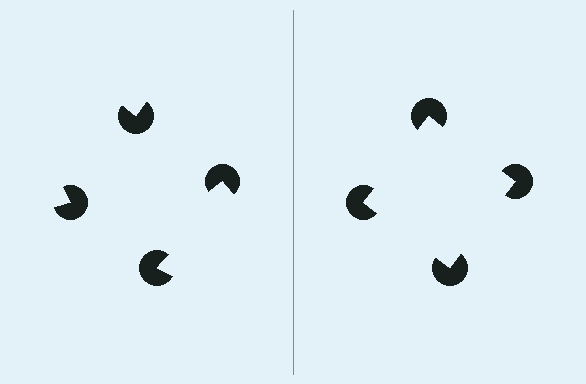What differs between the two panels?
The pac-man discs are positioned identically on both sides; only the wedge orientations differ. On the right they align to a square; on the left they are misaligned.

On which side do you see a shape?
An illusory square appears on the right side. On the left side the wedge cuts are rotated, so no coherent shape forms.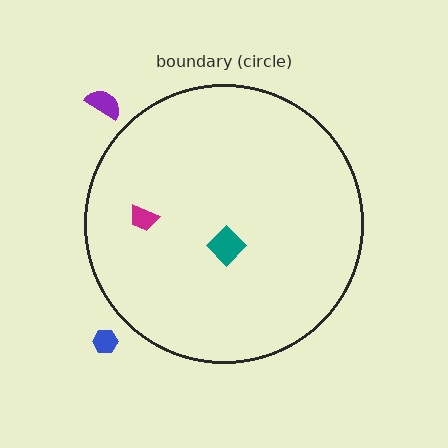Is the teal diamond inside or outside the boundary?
Inside.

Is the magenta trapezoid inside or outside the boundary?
Inside.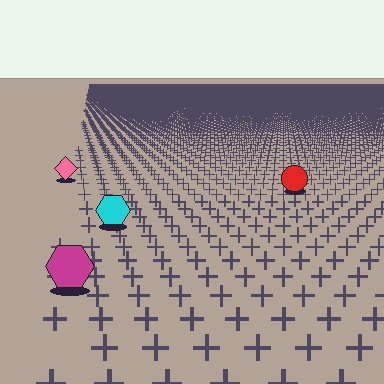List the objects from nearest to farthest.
From nearest to farthest: the magenta hexagon, the cyan hexagon, the red circle, the pink diamond.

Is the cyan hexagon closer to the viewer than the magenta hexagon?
No. The magenta hexagon is closer — you can tell from the texture gradient: the ground texture is coarser near it.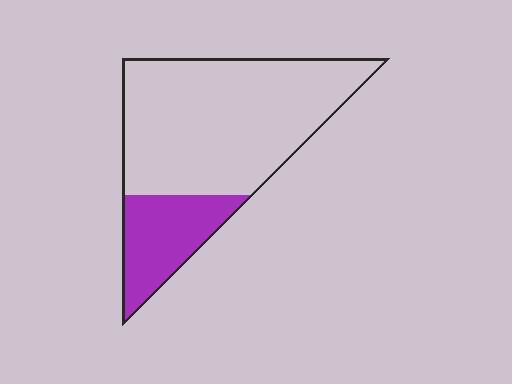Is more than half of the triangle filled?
No.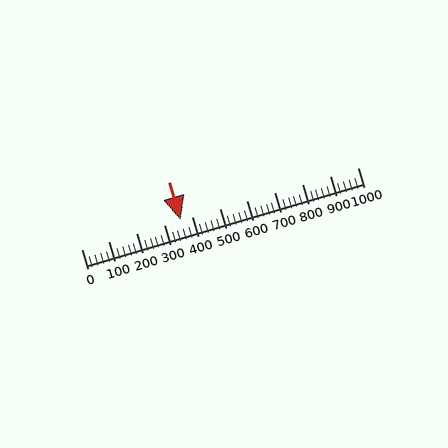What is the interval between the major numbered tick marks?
The major tick marks are spaced 100 units apart.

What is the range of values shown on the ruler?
The ruler shows values from 0 to 1000.